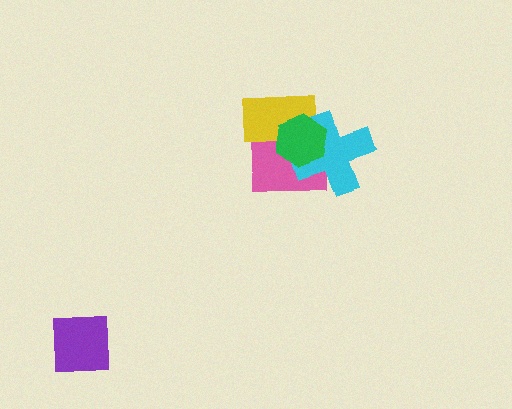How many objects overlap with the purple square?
0 objects overlap with the purple square.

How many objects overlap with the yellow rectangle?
3 objects overlap with the yellow rectangle.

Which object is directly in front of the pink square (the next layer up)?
The yellow rectangle is directly in front of the pink square.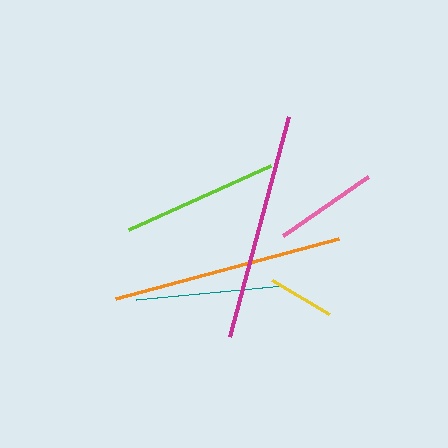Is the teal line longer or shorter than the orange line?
The orange line is longer than the teal line.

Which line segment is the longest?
The orange line is the longest at approximately 231 pixels.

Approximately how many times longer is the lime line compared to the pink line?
The lime line is approximately 1.5 times the length of the pink line.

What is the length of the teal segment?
The teal segment is approximately 148 pixels long.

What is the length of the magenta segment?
The magenta segment is approximately 228 pixels long.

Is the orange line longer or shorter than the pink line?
The orange line is longer than the pink line.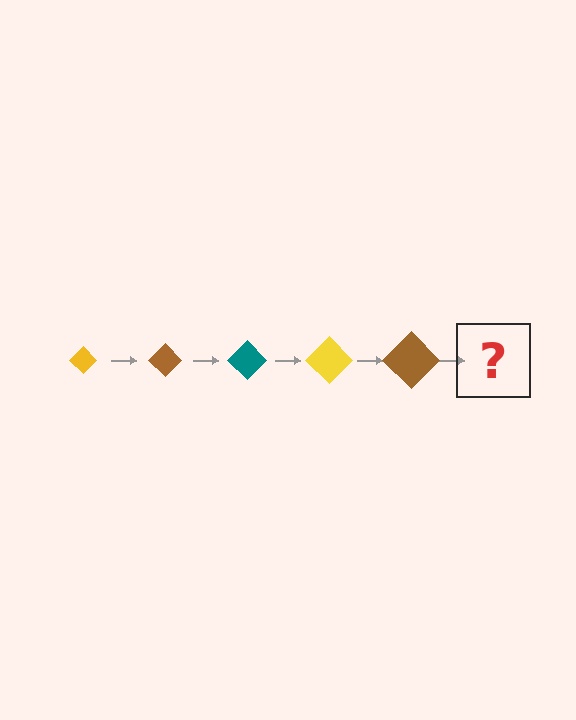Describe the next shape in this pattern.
It should be a teal diamond, larger than the previous one.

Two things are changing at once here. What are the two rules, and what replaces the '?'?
The two rules are that the diamond grows larger each step and the color cycles through yellow, brown, and teal. The '?' should be a teal diamond, larger than the previous one.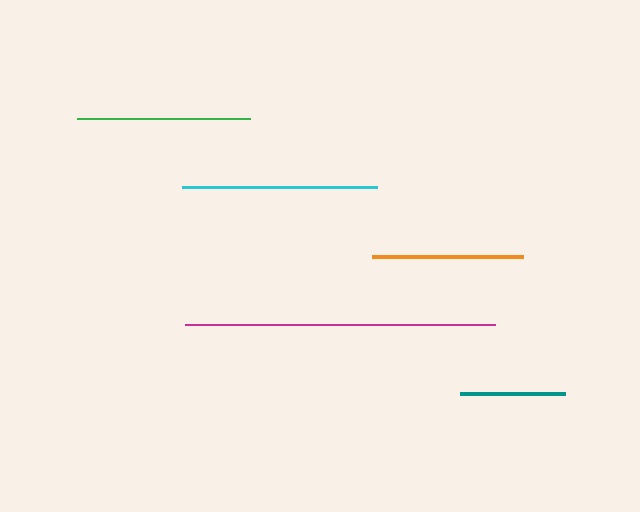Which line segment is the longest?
The magenta line is the longest at approximately 310 pixels.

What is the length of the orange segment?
The orange segment is approximately 151 pixels long.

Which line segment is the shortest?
The teal line is the shortest at approximately 105 pixels.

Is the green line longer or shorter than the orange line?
The green line is longer than the orange line.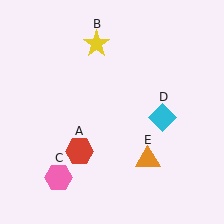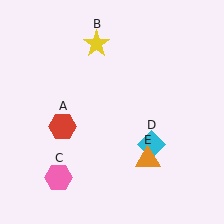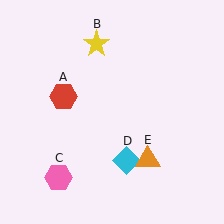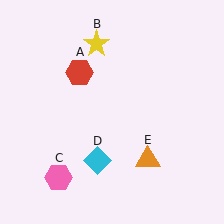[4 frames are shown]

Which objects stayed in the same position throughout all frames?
Yellow star (object B) and pink hexagon (object C) and orange triangle (object E) remained stationary.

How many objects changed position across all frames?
2 objects changed position: red hexagon (object A), cyan diamond (object D).